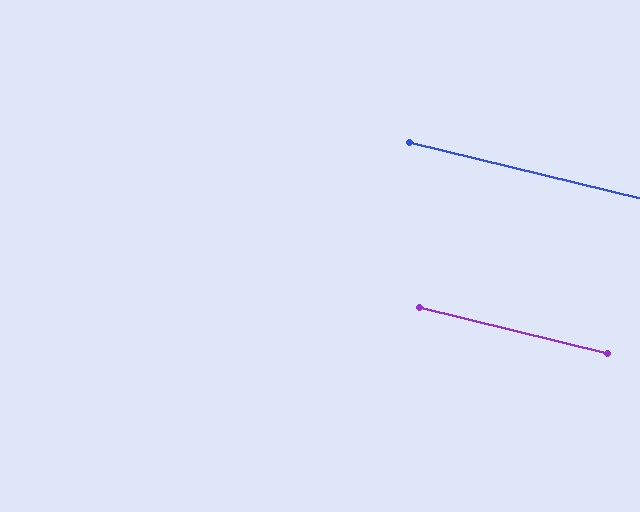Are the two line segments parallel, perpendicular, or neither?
Parallel — their directions differ by only 0.1°.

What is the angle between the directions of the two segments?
Approximately 0 degrees.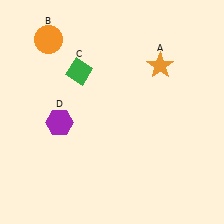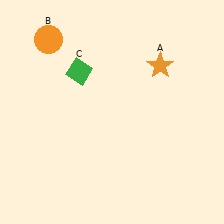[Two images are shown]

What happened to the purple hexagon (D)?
The purple hexagon (D) was removed in Image 2. It was in the bottom-left area of Image 1.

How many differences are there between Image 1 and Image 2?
There is 1 difference between the two images.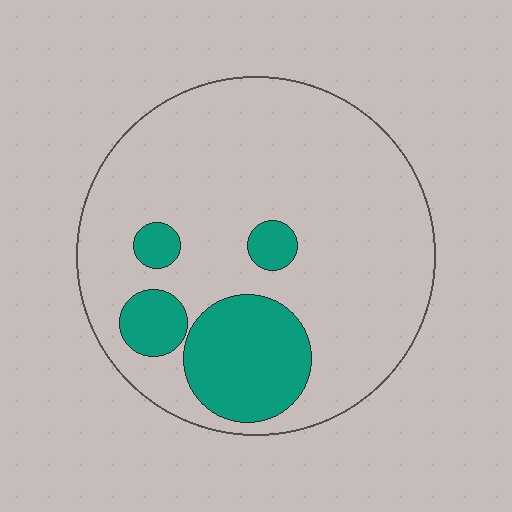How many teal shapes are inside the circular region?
4.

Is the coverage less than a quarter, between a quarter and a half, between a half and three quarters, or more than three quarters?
Less than a quarter.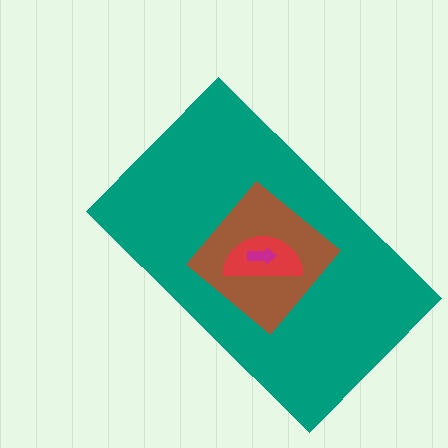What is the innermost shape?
The magenta arrow.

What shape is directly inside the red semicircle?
The magenta arrow.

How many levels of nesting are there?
4.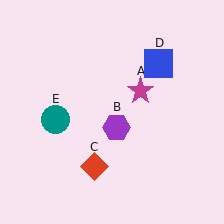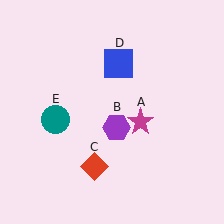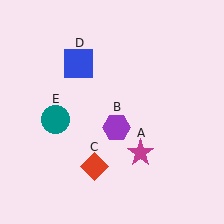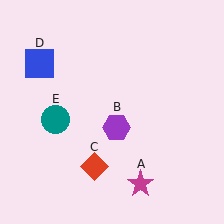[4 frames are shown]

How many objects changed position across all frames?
2 objects changed position: magenta star (object A), blue square (object D).